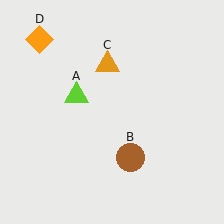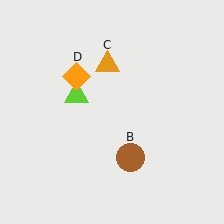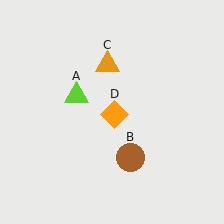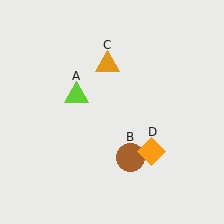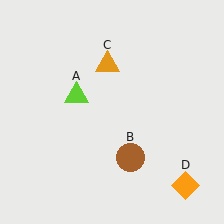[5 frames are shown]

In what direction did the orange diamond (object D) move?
The orange diamond (object D) moved down and to the right.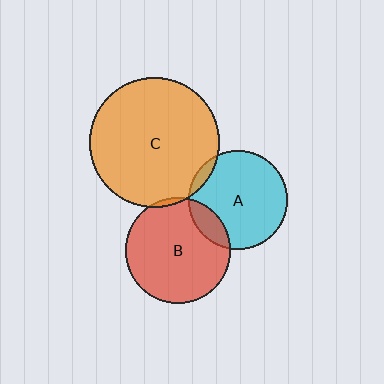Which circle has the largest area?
Circle C (orange).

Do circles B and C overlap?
Yes.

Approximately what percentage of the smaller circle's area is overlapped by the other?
Approximately 5%.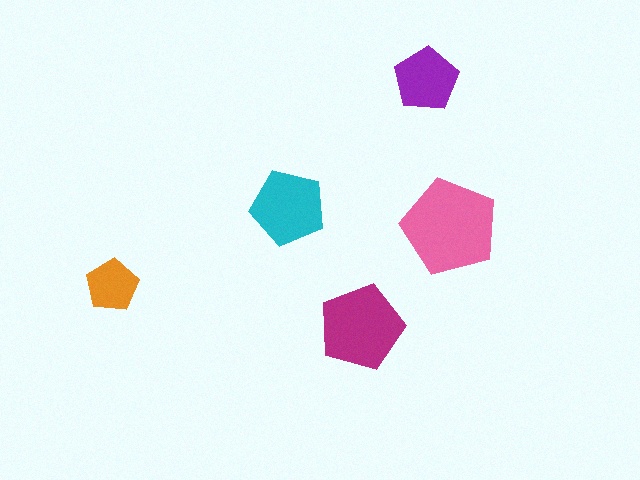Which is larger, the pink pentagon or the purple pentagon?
The pink one.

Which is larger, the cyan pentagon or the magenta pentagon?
The magenta one.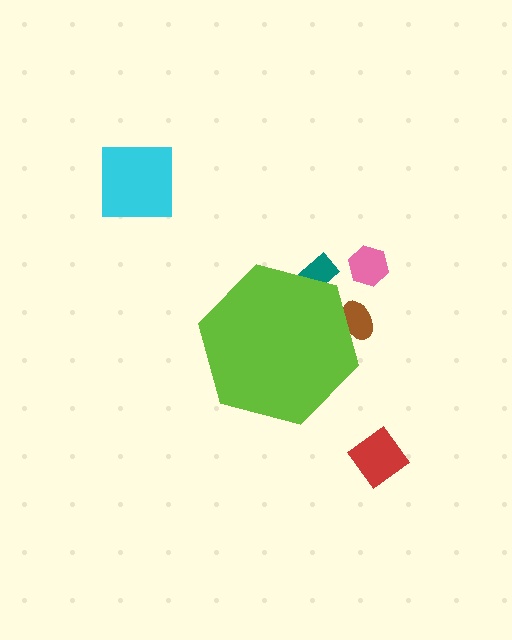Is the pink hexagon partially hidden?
No, the pink hexagon is fully visible.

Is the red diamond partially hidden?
No, the red diamond is fully visible.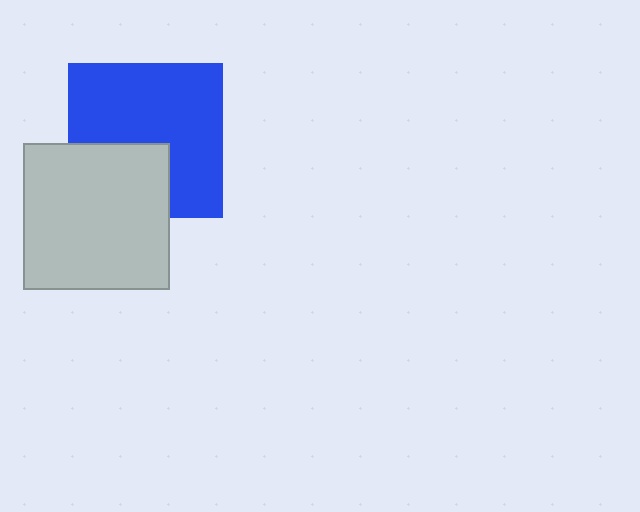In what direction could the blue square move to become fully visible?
The blue square could move up. That would shift it out from behind the light gray square entirely.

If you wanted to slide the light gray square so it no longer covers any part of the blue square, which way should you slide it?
Slide it down — that is the most direct way to separate the two shapes.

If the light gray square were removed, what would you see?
You would see the complete blue square.